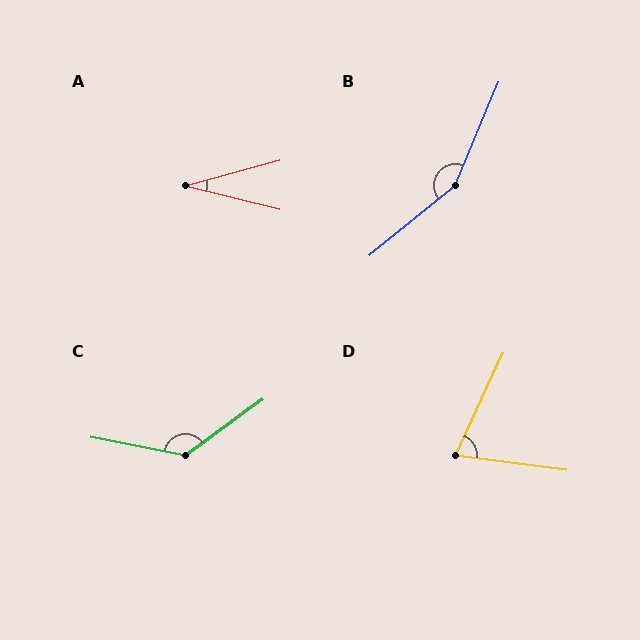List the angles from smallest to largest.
A (29°), D (73°), C (133°), B (152°).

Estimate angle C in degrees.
Approximately 133 degrees.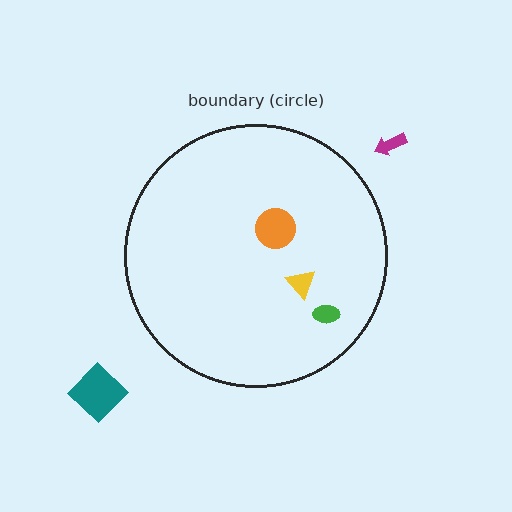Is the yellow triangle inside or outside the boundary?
Inside.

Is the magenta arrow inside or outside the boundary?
Outside.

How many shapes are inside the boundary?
3 inside, 2 outside.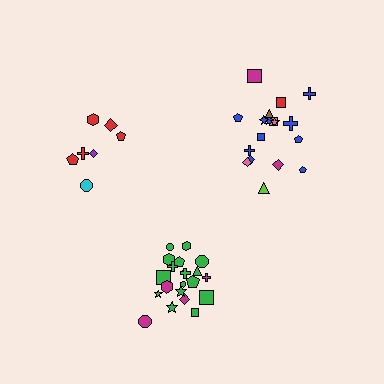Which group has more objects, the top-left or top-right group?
The top-right group.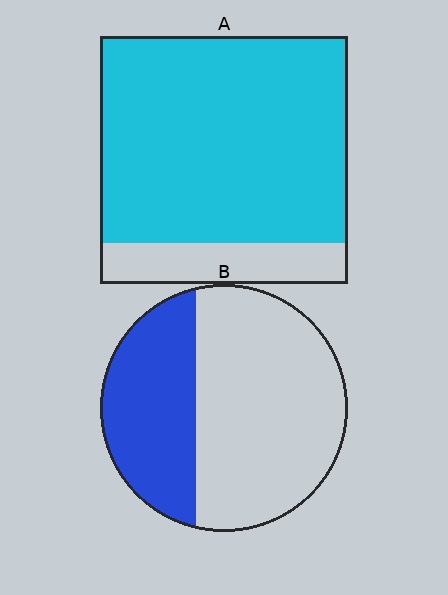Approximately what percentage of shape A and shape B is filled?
A is approximately 85% and B is approximately 35%.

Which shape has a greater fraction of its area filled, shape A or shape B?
Shape A.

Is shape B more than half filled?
No.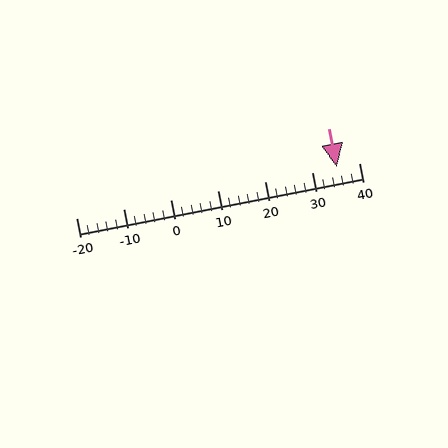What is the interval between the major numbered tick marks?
The major tick marks are spaced 10 units apart.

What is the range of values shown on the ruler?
The ruler shows values from -20 to 40.